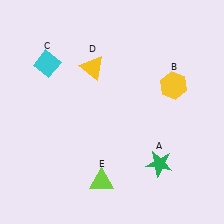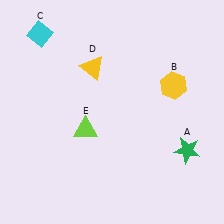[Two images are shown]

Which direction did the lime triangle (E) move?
The lime triangle (E) moved up.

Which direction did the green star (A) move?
The green star (A) moved right.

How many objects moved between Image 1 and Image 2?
3 objects moved between the two images.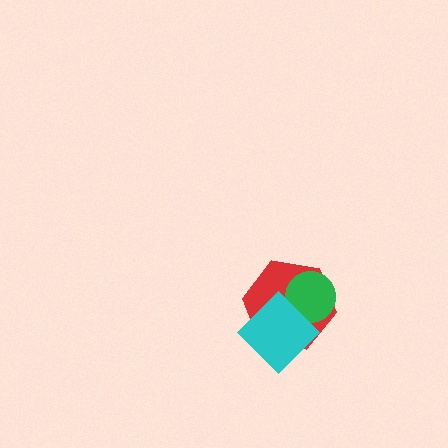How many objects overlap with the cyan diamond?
2 objects overlap with the cyan diamond.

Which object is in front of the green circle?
The cyan diamond is in front of the green circle.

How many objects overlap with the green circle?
2 objects overlap with the green circle.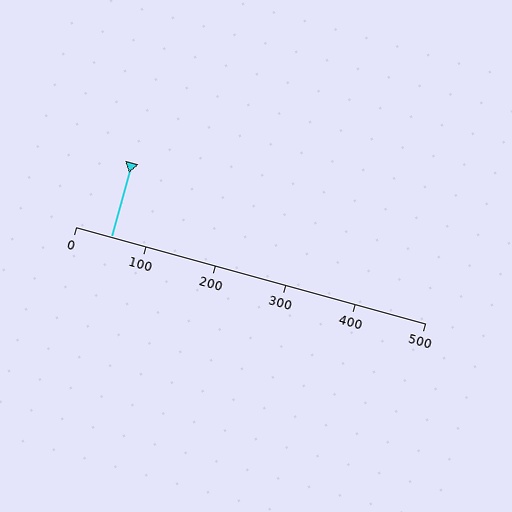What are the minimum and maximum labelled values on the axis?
The axis runs from 0 to 500.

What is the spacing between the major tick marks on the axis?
The major ticks are spaced 100 apart.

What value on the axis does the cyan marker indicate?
The marker indicates approximately 50.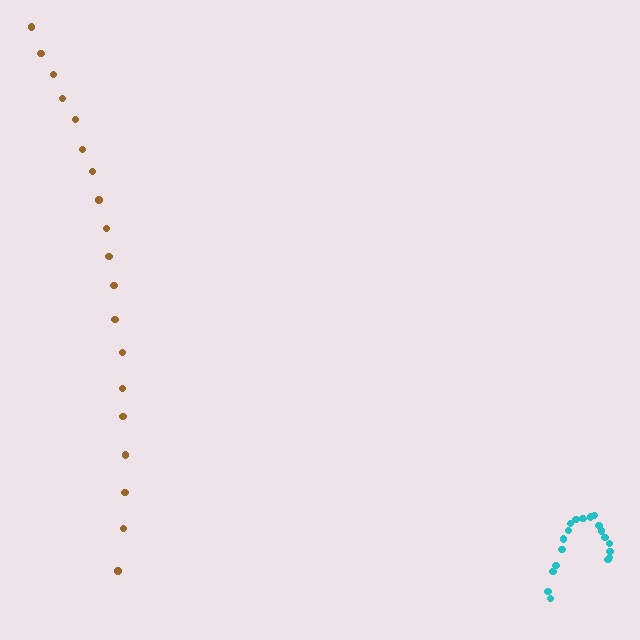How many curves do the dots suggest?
There are 2 distinct paths.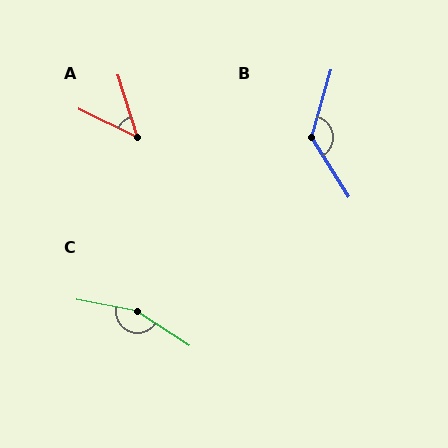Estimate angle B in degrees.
Approximately 132 degrees.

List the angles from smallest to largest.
A (47°), B (132°), C (157°).